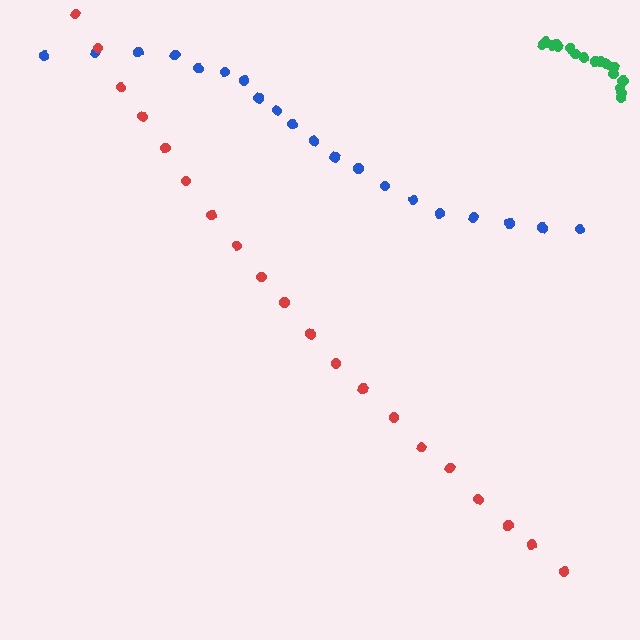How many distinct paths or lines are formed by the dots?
There are 3 distinct paths.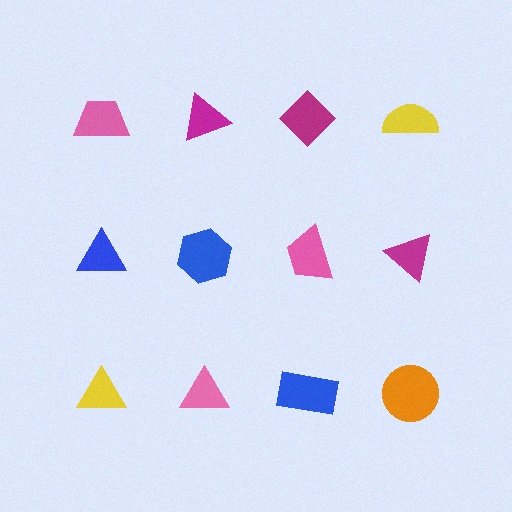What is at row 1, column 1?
A pink trapezoid.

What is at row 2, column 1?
A blue triangle.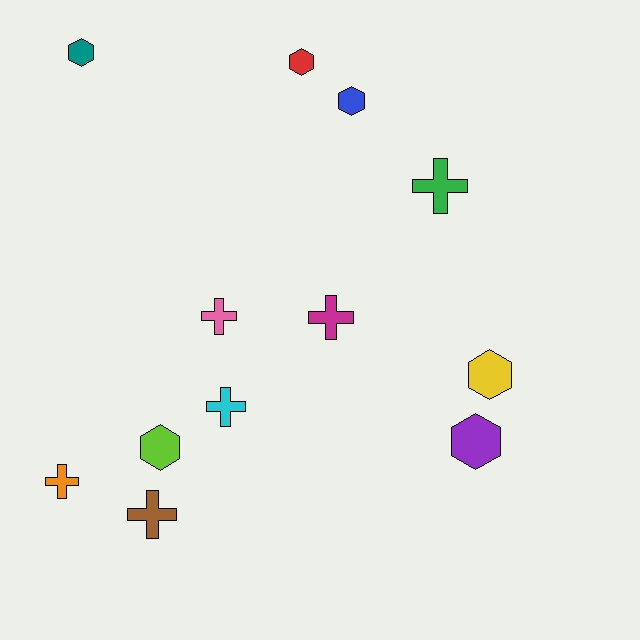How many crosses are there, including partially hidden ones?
There are 6 crosses.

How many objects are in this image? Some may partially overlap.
There are 12 objects.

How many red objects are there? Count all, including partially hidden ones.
There is 1 red object.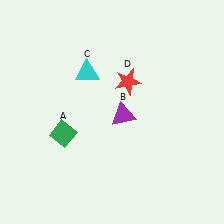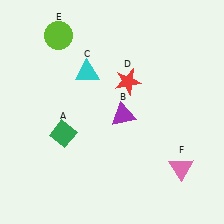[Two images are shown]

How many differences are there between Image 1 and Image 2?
There are 2 differences between the two images.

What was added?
A lime circle (E), a pink triangle (F) were added in Image 2.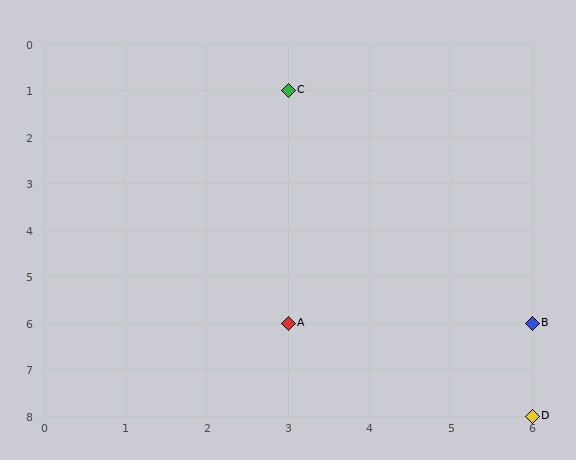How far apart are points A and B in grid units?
Points A and B are 3 columns apart.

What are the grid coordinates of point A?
Point A is at grid coordinates (3, 6).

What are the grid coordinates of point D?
Point D is at grid coordinates (6, 8).